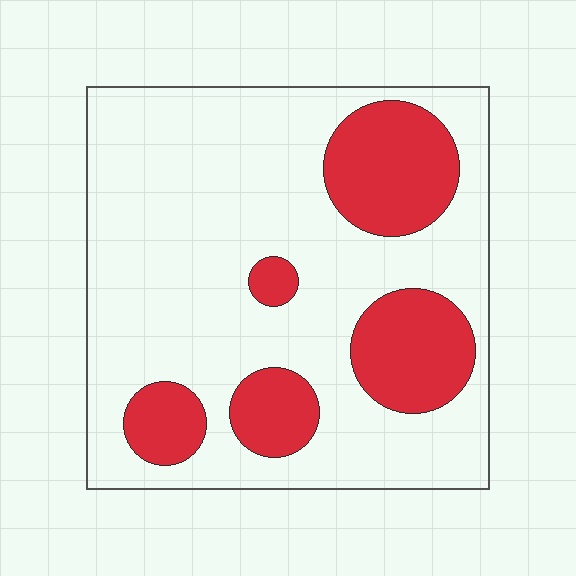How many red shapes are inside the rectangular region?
5.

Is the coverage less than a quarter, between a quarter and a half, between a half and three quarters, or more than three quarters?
Between a quarter and a half.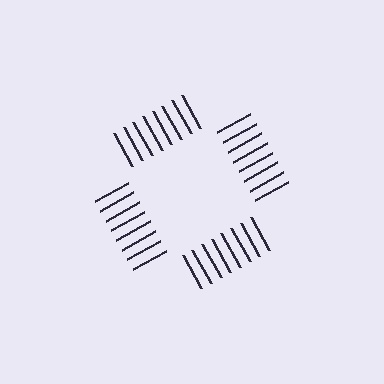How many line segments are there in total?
32 — 8 along each of the 4 edges.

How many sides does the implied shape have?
4 sides — the line-ends trace a square.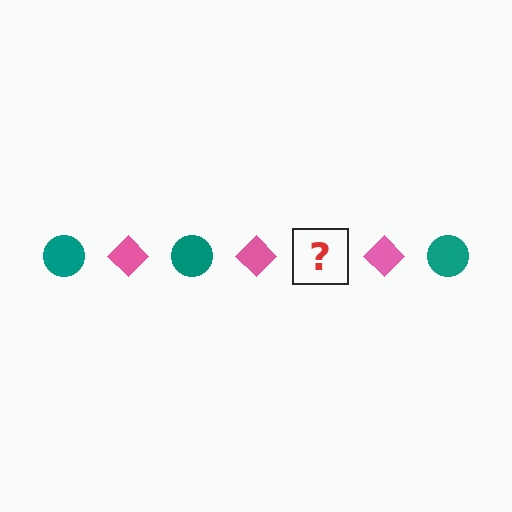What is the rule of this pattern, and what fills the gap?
The rule is that the pattern alternates between teal circle and pink diamond. The gap should be filled with a teal circle.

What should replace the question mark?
The question mark should be replaced with a teal circle.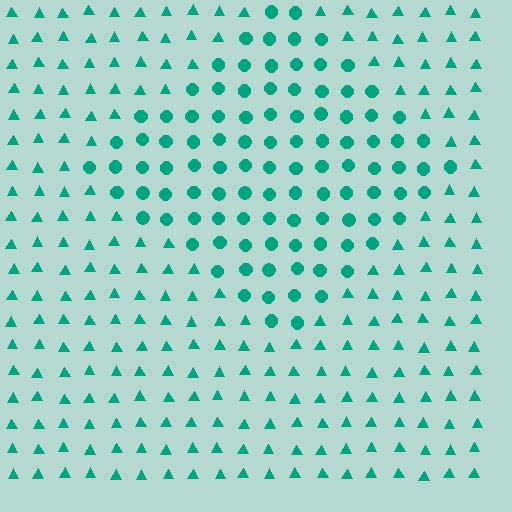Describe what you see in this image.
The image is filled with small teal elements arranged in a uniform grid. A diamond-shaped region contains circles, while the surrounding area contains triangles. The boundary is defined purely by the change in element shape.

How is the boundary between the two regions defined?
The boundary is defined by a change in element shape: circles inside vs. triangles outside. All elements share the same color and spacing.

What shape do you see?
I see a diamond.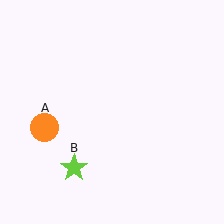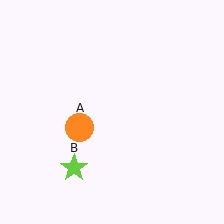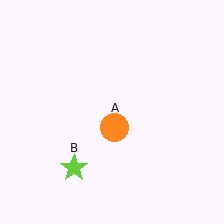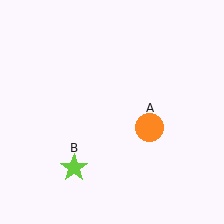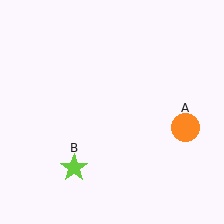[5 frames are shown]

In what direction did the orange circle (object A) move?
The orange circle (object A) moved right.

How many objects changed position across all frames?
1 object changed position: orange circle (object A).